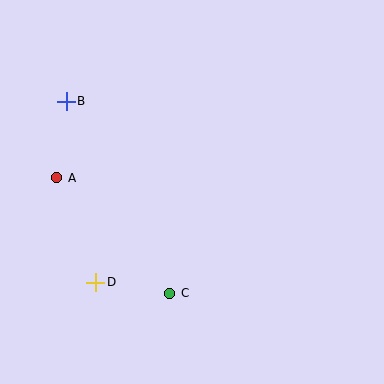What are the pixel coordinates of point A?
Point A is at (57, 177).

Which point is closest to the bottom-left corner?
Point D is closest to the bottom-left corner.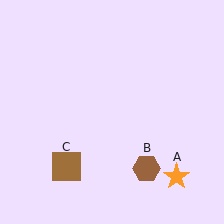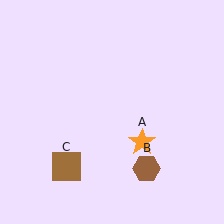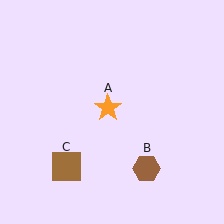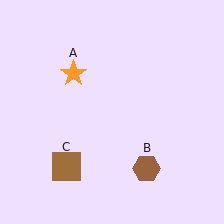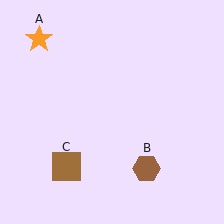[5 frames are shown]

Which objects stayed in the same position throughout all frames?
Brown hexagon (object B) and brown square (object C) remained stationary.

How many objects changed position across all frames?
1 object changed position: orange star (object A).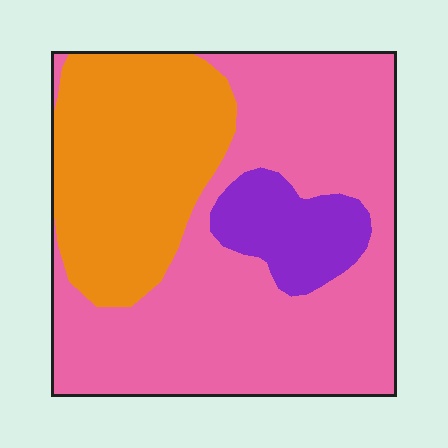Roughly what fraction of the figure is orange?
Orange takes up about one third (1/3) of the figure.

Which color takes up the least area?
Purple, at roughly 10%.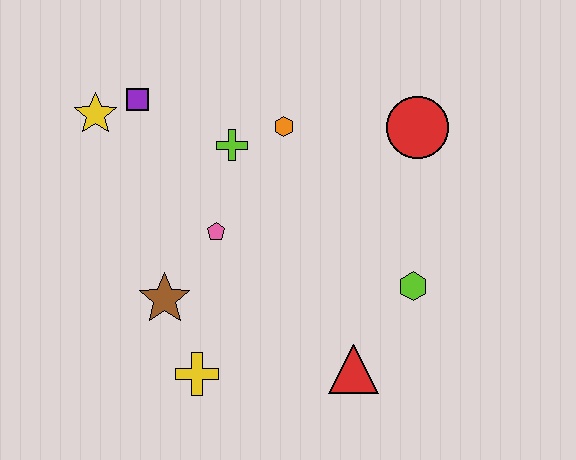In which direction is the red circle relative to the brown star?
The red circle is to the right of the brown star.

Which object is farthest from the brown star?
The red circle is farthest from the brown star.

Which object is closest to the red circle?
The orange hexagon is closest to the red circle.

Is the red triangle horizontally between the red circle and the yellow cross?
Yes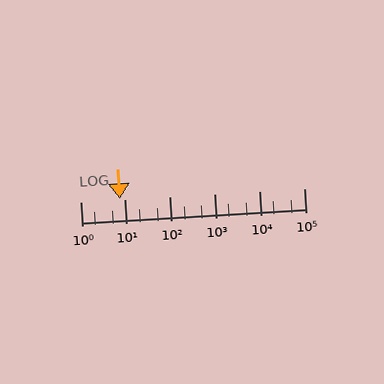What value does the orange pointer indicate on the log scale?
The pointer indicates approximately 7.7.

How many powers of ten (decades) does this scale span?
The scale spans 5 decades, from 1 to 100000.